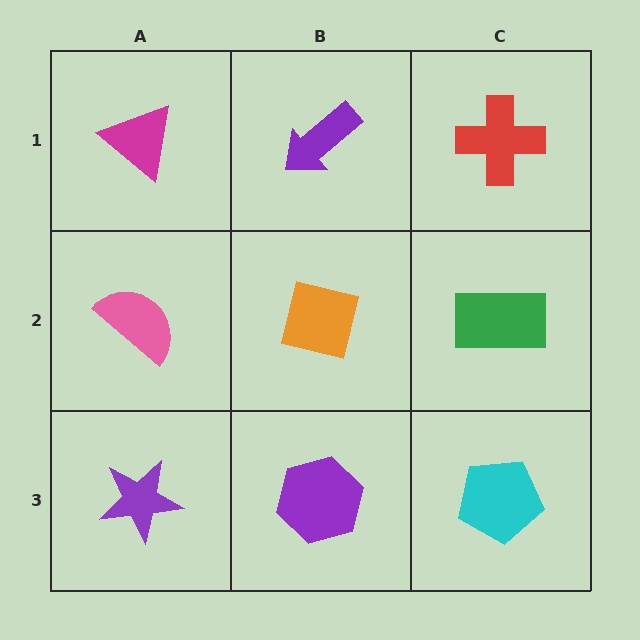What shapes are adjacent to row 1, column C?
A green rectangle (row 2, column C), a purple arrow (row 1, column B).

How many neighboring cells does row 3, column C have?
2.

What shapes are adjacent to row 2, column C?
A red cross (row 1, column C), a cyan pentagon (row 3, column C), an orange square (row 2, column B).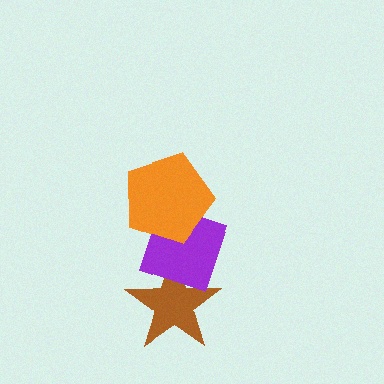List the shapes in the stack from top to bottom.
From top to bottom: the orange pentagon, the purple diamond, the brown star.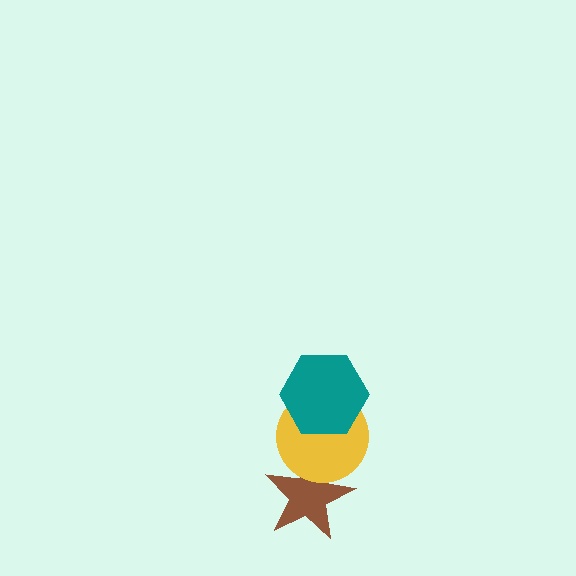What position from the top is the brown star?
The brown star is 3rd from the top.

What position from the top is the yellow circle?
The yellow circle is 2nd from the top.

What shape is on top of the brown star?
The yellow circle is on top of the brown star.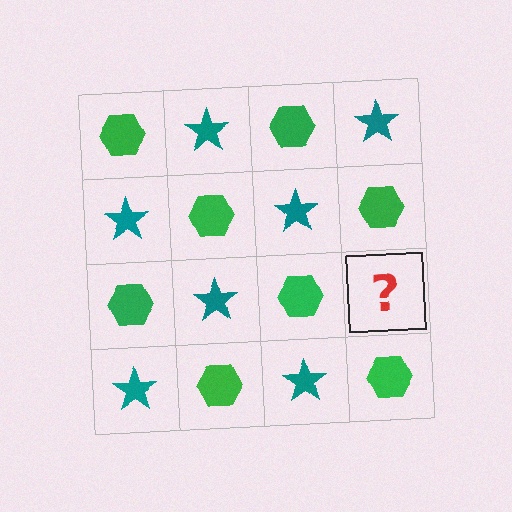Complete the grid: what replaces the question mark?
The question mark should be replaced with a teal star.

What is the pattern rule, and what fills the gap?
The rule is that it alternates green hexagon and teal star in a checkerboard pattern. The gap should be filled with a teal star.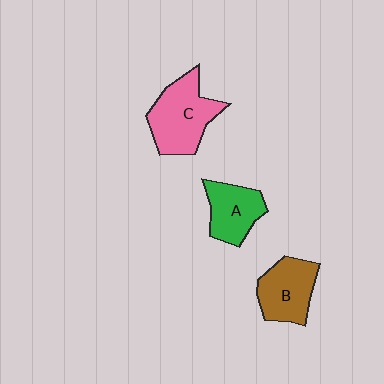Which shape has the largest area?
Shape C (pink).